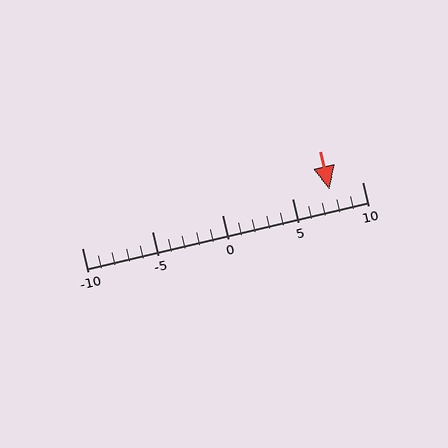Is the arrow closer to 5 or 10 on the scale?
The arrow is closer to 10.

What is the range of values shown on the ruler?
The ruler shows values from -10 to 10.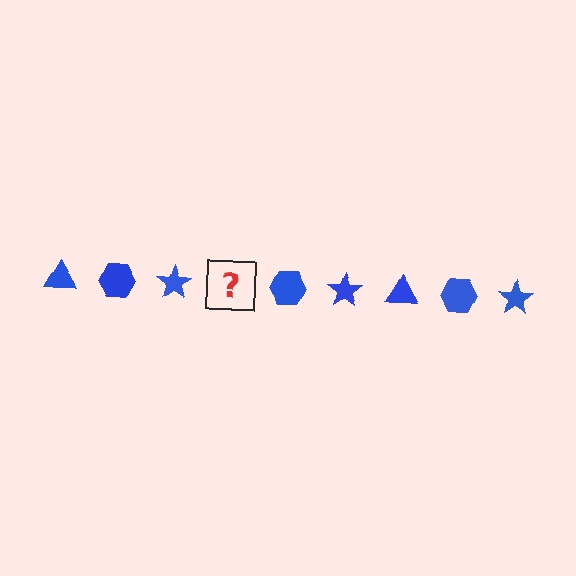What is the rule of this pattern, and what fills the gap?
The rule is that the pattern cycles through triangle, hexagon, star shapes in blue. The gap should be filled with a blue triangle.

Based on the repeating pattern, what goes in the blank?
The blank should be a blue triangle.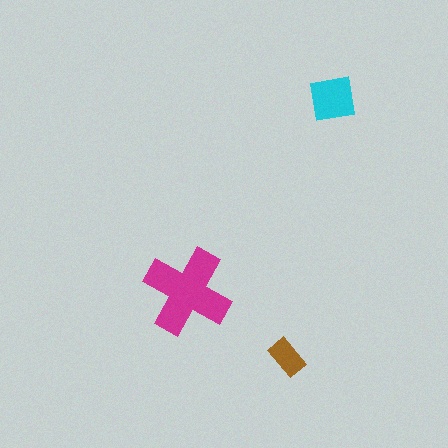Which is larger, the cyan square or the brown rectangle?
The cyan square.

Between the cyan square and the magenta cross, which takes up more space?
The magenta cross.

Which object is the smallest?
The brown rectangle.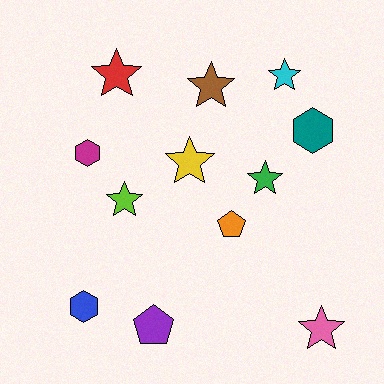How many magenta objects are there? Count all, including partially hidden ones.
There is 1 magenta object.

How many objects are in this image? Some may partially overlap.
There are 12 objects.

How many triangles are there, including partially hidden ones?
There are no triangles.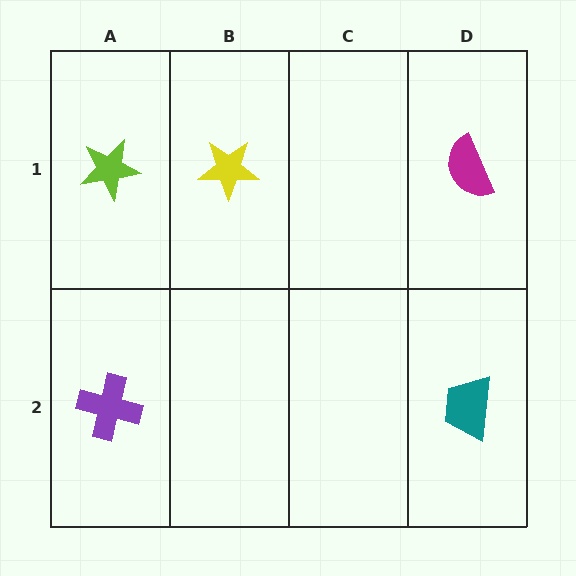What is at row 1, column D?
A magenta semicircle.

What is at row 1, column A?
A lime star.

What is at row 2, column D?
A teal trapezoid.